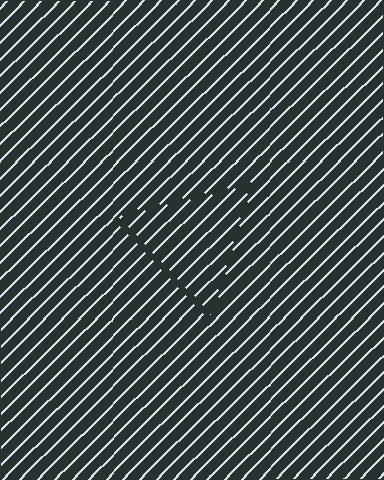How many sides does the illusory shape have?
3 sides — the line-ends trace a triangle.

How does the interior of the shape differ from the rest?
The interior of the shape contains the same grating, shifted by half a period — the contour is defined by the phase discontinuity where line-ends from the inner and outer gratings abut.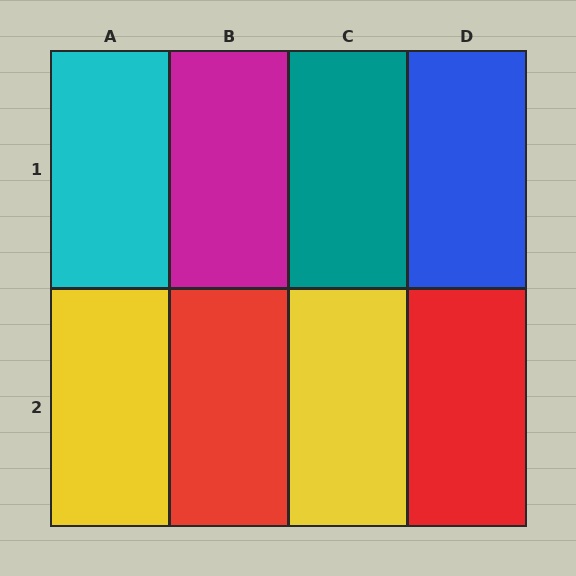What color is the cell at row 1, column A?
Cyan.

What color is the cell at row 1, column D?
Blue.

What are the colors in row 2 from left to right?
Yellow, red, yellow, red.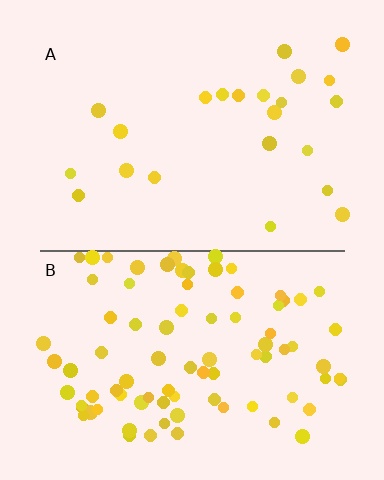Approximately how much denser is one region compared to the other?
Approximately 3.8× — region B over region A.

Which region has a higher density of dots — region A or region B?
B (the bottom).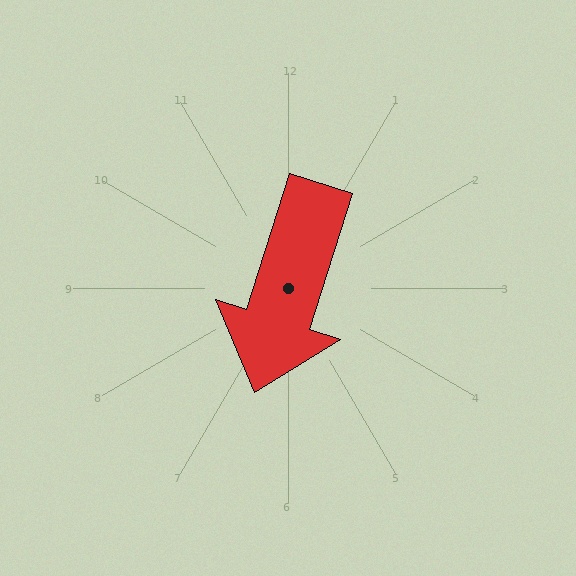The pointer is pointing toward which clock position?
Roughly 7 o'clock.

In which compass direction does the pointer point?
South.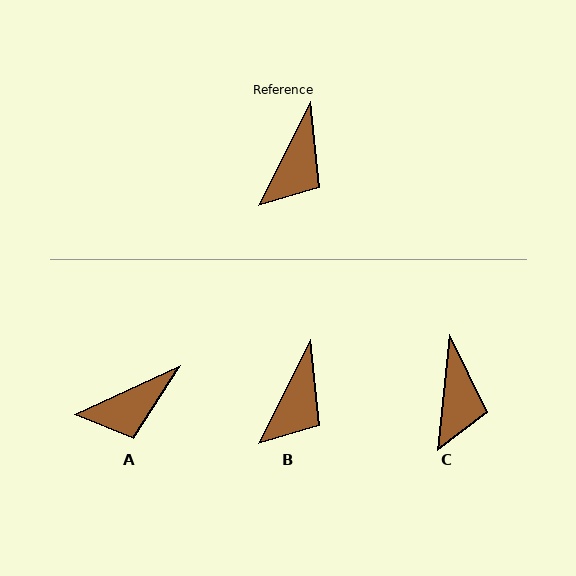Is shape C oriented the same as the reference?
No, it is off by about 21 degrees.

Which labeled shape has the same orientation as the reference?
B.